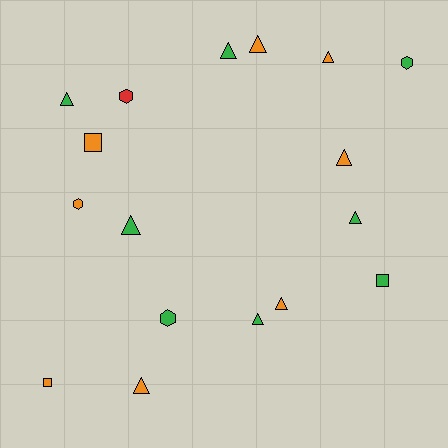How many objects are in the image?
There are 17 objects.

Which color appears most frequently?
Green, with 8 objects.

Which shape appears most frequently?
Triangle, with 10 objects.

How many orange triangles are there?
There are 5 orange triangles.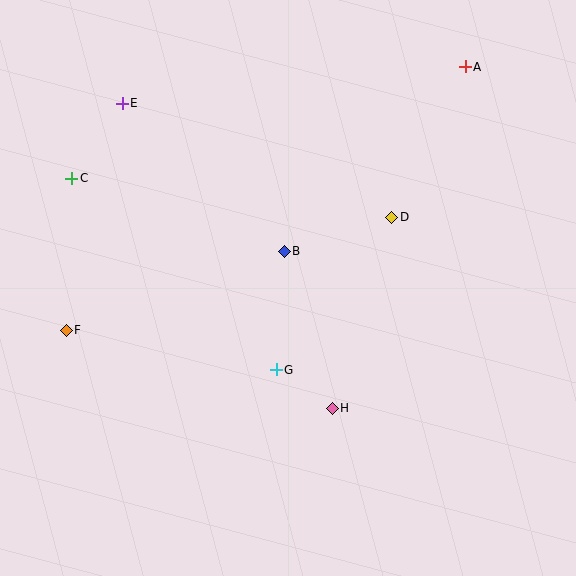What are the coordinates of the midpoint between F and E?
The midpoint between F and E is at (94, 217).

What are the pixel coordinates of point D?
Point D is at (392, 217).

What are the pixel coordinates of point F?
Point F is at (66, 330).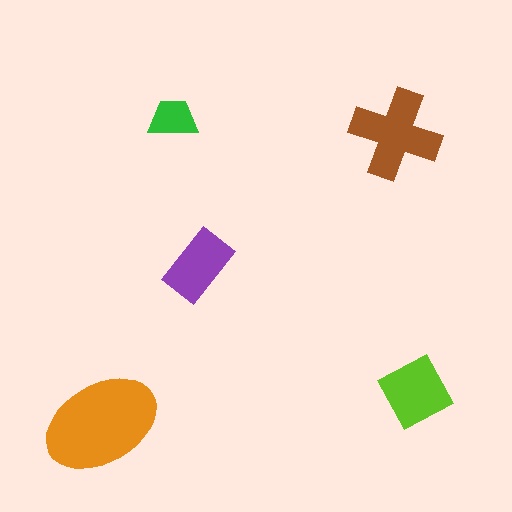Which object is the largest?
The orange ellipse.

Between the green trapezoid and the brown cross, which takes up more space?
The brown cross.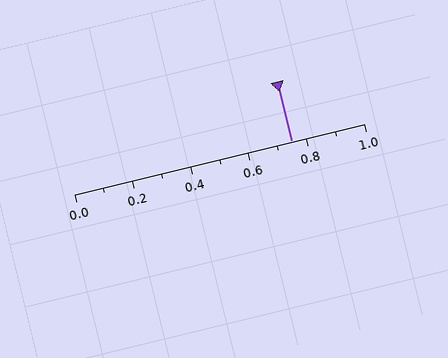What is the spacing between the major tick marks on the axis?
The major ticks are spaced 0.2 apart.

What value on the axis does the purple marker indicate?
The marker indicates approximately 0.75.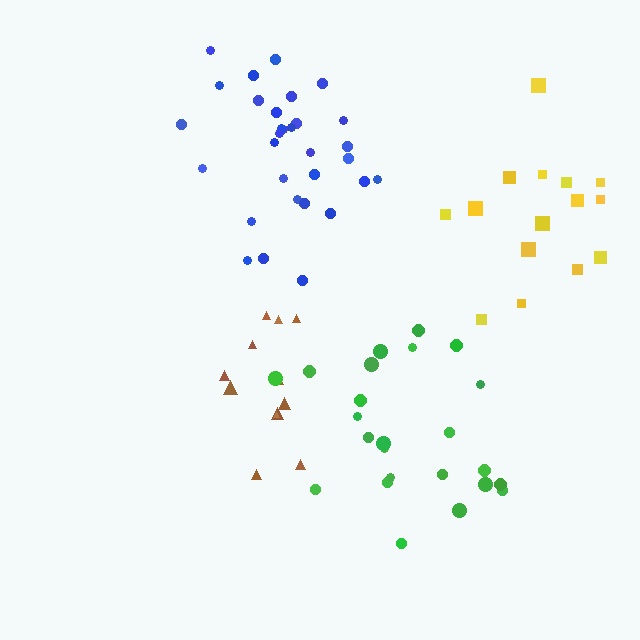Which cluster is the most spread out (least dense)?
Brown.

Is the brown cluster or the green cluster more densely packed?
Green.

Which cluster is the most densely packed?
Blue.